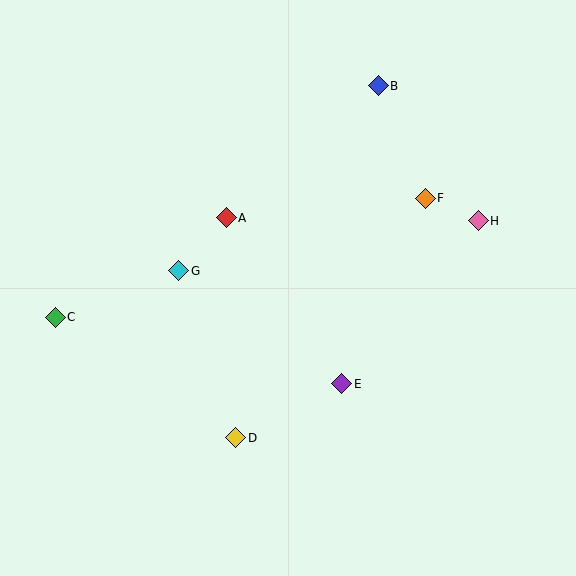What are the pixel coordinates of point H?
Point H is at (478, 221).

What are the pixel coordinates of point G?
Point G is at (179, 271).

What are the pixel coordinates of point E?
Point E is at (342, 384).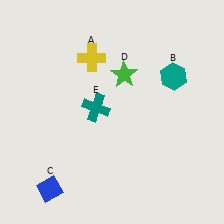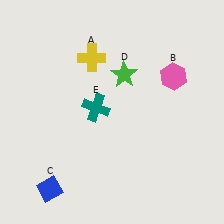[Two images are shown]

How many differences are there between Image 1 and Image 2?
There is 1 difference between the two images.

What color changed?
The hexagon (B) changed from teal in Image 1 to pink in Image 2.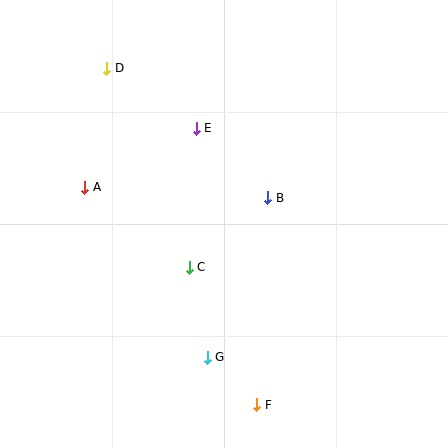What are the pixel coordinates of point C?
Point C is at (189, 267).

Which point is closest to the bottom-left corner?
Point G is closest to the bottom-left corner.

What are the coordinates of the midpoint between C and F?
The midpoint between C and F is at (223, 336).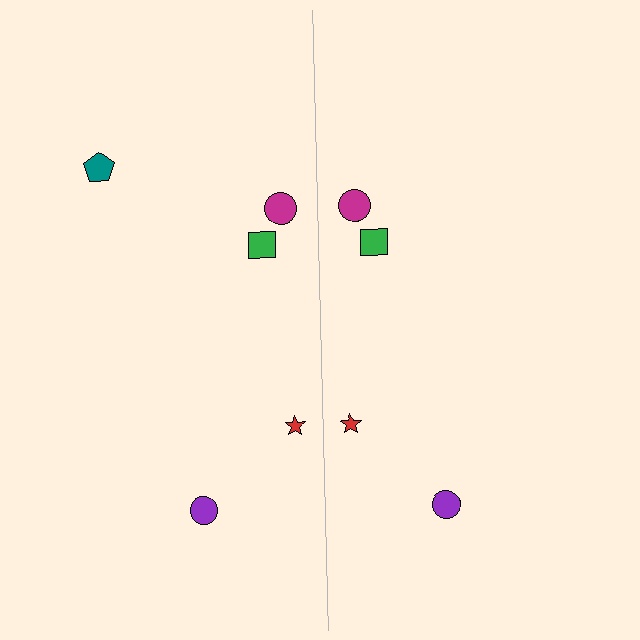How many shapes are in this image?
There are 9 shapes in this image.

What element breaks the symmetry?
A teal pentagon is missing from the right side.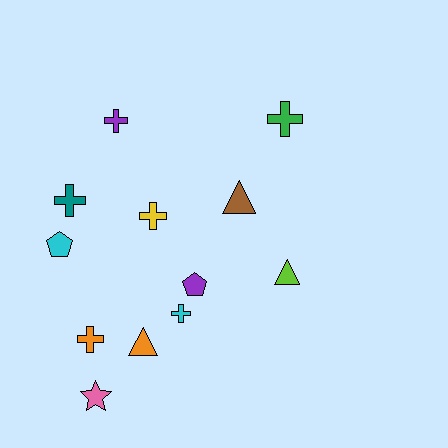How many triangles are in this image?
There are 3 triangles.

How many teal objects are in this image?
There is 1 teal object.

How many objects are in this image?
There are 12 objects.